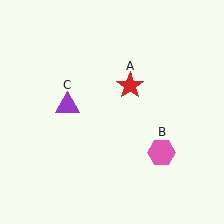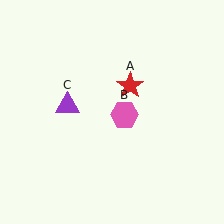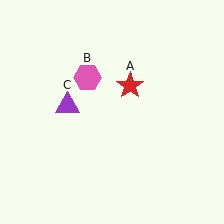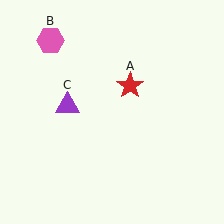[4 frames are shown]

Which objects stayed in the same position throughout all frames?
Red star (object A) and purple triangle (object C) remained stationary.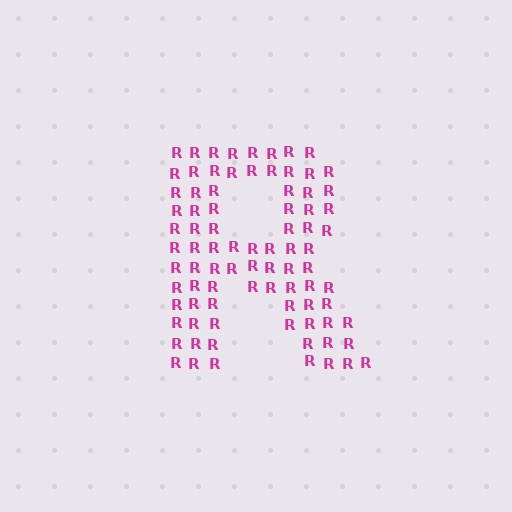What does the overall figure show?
The overall figure shows the letter R.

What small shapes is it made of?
It is made of small letter R's.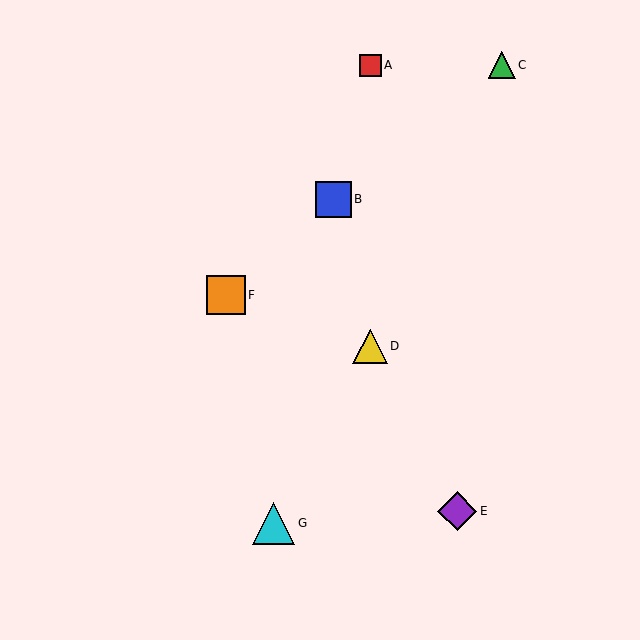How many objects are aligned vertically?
2 objects (A, D) are aligned vertically.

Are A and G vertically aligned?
No, A is at x≈370 and G is at x≈274.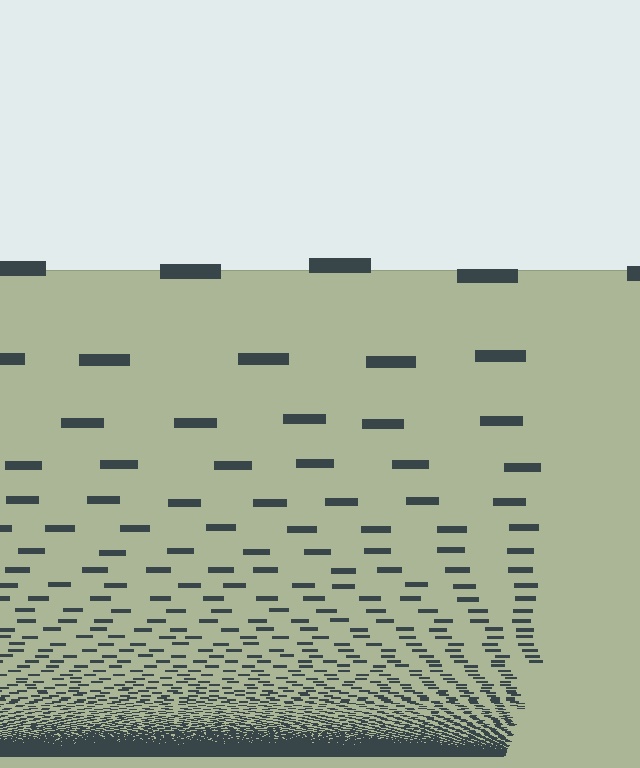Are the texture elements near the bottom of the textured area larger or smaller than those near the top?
Smaller. The gradient is inverted — elements near the bottom are smaller and denser.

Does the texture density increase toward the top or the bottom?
Density increases toward the bottom.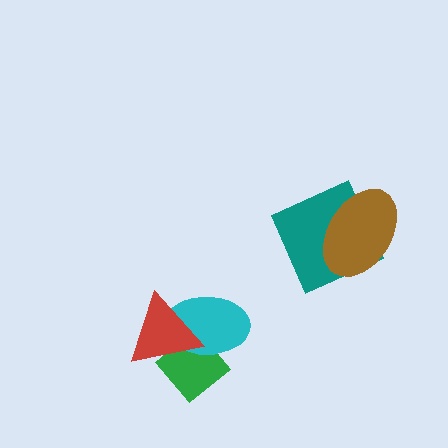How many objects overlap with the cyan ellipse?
2 objects overlap with the cyan ellipse.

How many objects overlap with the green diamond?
2 objects overlap with the green diamond.